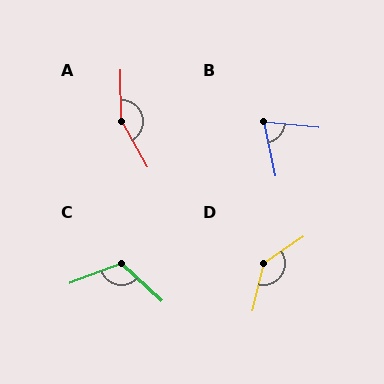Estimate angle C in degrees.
Approximately 116 degrees.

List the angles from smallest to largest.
B (72°), C (116°), D (138°), A (151°).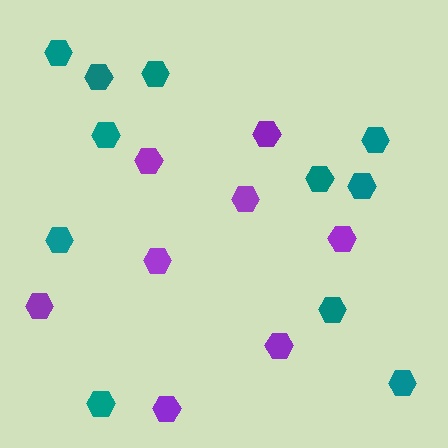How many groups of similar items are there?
There are 2 groups: one group of teal hexagons (11) and one group of purple hexagons (8).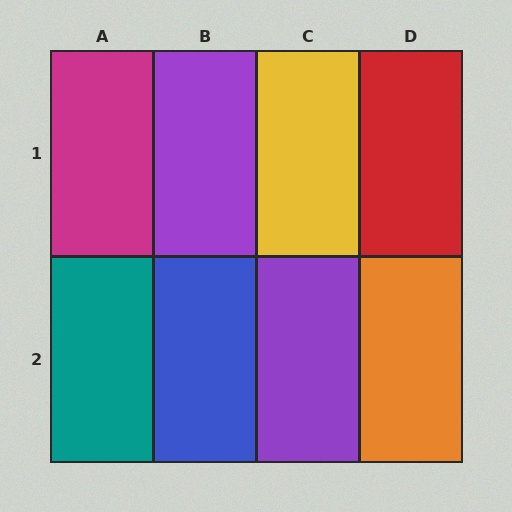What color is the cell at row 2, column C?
Purple.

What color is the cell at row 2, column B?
Blue.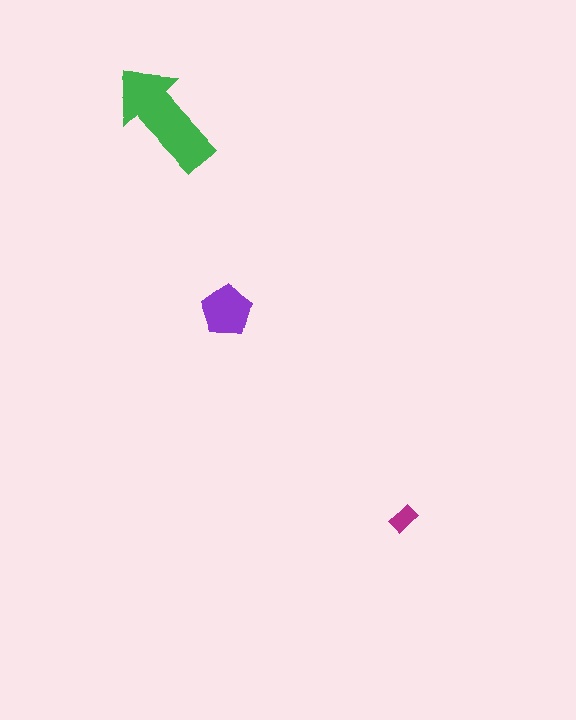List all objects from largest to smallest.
The green arrow, the purple pentagon, the magenta rectangle.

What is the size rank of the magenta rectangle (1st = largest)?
3rd.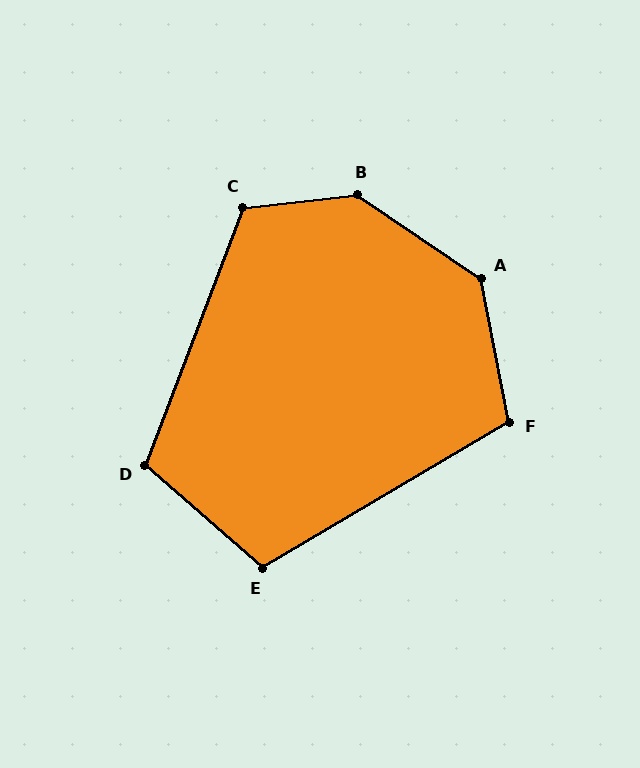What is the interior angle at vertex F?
Approximately 110 degrees (obtuse).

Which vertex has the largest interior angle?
B, at approximately 140 degrees.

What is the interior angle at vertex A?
Approximately 135 degrees (obtuse).